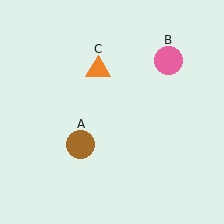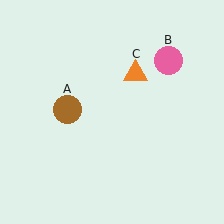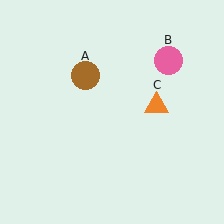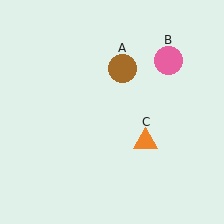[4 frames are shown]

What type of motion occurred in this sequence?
The brown circle (object A), orange triangle (object C) rotated clockwise around the center of the scene.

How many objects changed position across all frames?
2 objects changed position: brown circle (object A), orange triangle (object C).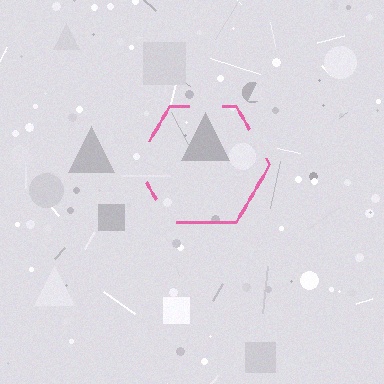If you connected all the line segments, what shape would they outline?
They would outline a hexagon.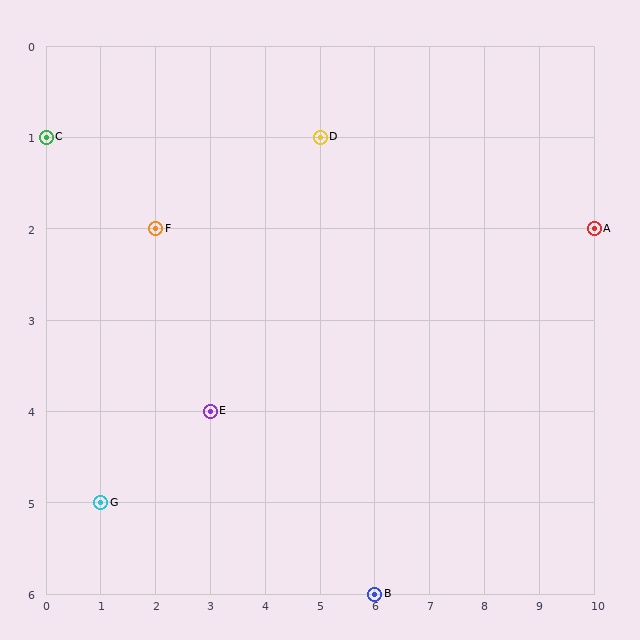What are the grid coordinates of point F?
Point F is at grid coordinates (2, 2).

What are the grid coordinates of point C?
Point C is at grid coordinates (0, 1).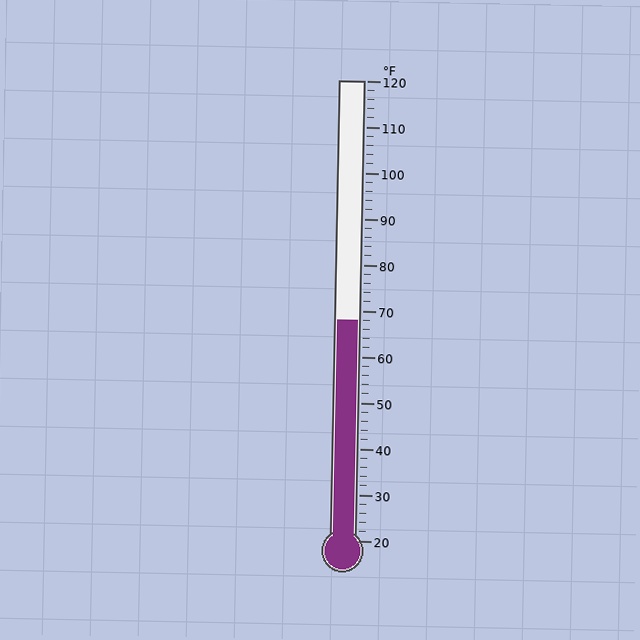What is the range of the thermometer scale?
The thermometer scale ranges from 20°F to 120°F.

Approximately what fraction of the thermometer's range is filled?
The thermometer is filled to approximately 50% of its range.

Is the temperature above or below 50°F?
The temperature is above 50°F.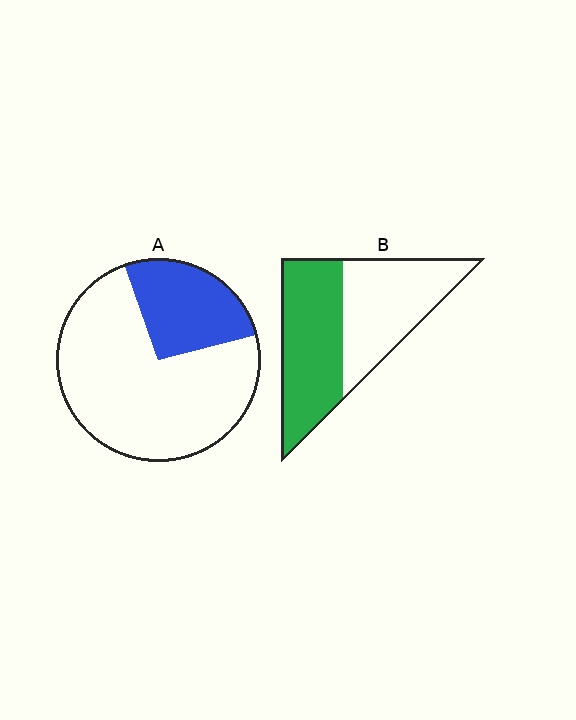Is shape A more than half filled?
No.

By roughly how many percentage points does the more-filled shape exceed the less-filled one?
By roughly 25 percentage points (B over A).